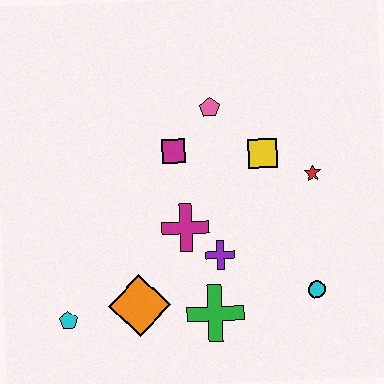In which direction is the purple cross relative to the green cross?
The purple cross is above the green cross.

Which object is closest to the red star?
The yellow square is closest to the red star.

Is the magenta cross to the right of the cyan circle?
No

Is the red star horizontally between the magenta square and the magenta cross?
No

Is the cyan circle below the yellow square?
Yes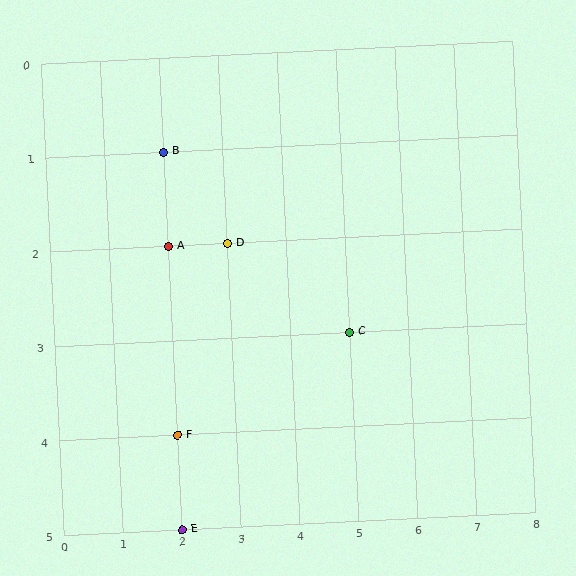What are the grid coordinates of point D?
Point D is at grid coordinates (3, 2).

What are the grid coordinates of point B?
Point B is at grid coordinates (2, 1).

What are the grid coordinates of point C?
Point C is at grid coordinates (5, 3).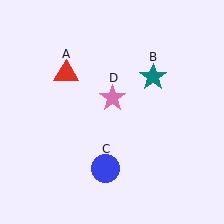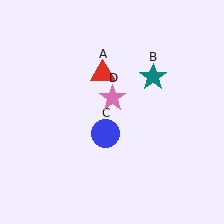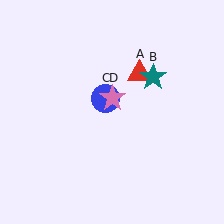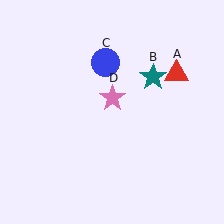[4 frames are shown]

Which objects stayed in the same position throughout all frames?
Teal star (object B) and pink star (object D) remained stationary.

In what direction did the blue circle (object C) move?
The blue circle (object C) moved up.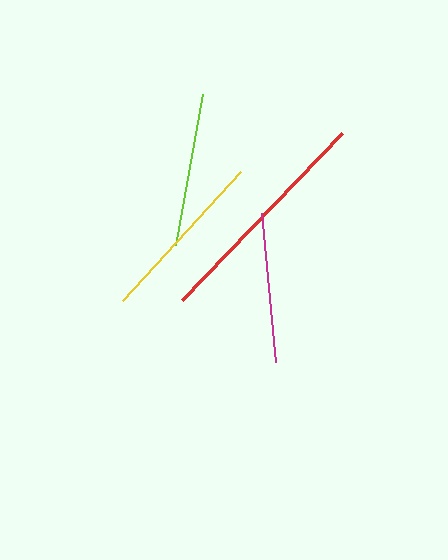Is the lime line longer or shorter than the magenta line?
The lime line is longer than the magenta line.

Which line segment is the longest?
The red line is the longest at approximately 231 pixels.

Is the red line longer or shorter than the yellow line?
The red line is longer than the yellow line.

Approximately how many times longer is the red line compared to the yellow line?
The red line is approximately 1.3 times the length of the yellow line.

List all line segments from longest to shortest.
From longest to shortest: red, yellow, lime, magenta.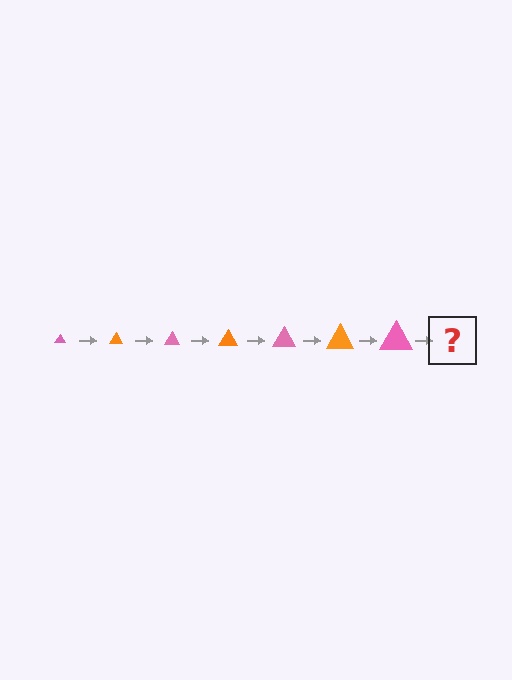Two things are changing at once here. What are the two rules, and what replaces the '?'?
The two rules are that the triangle grows larger each step and the color cycles through pink and orange. The '?' should be an orange triangle, larger than the previous one.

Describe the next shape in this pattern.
It should be an orange triangle, larger than the previous one.